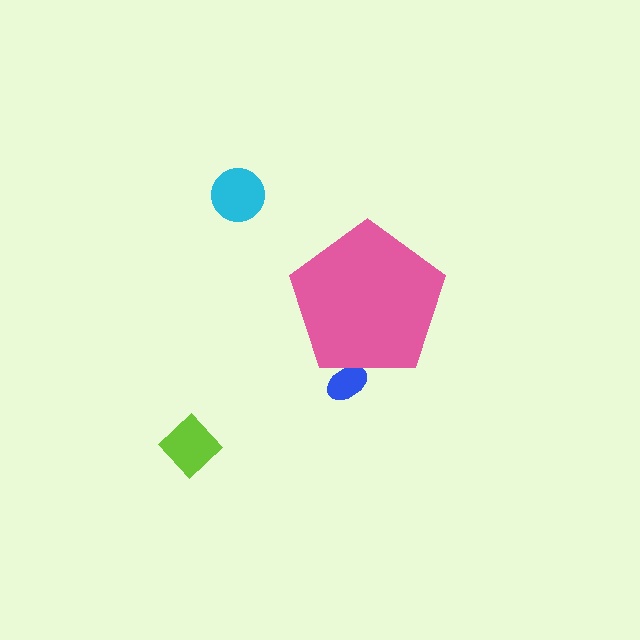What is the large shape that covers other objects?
A pink pentagon.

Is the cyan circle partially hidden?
No, the cyan circle is fully visible.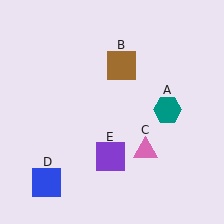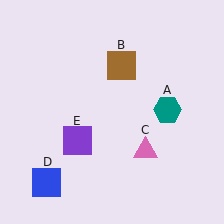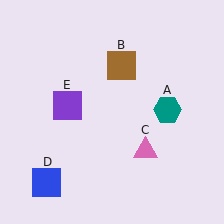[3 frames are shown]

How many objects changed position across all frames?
1 object changed position: purple square (object E).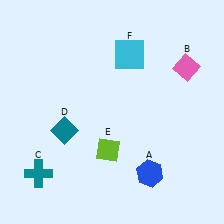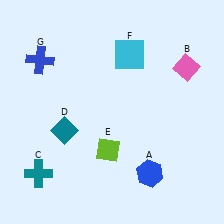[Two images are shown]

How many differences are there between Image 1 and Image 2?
There is 1 difference between the two images.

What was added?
A blue cross (G) was added in Image 2.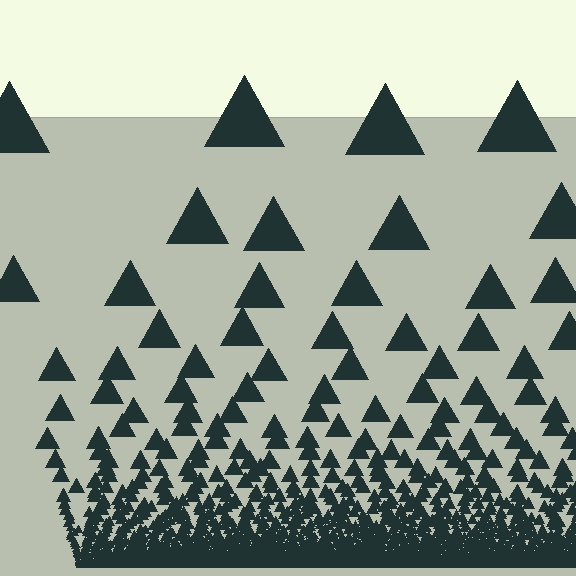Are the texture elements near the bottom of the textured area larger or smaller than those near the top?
Smaller. The gradient is inverted — elements near the bottom are smaller and denser.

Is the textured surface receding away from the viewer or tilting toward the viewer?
The surface appears to tilt toward the viewer. Texture elements get larger and sparser toward the top.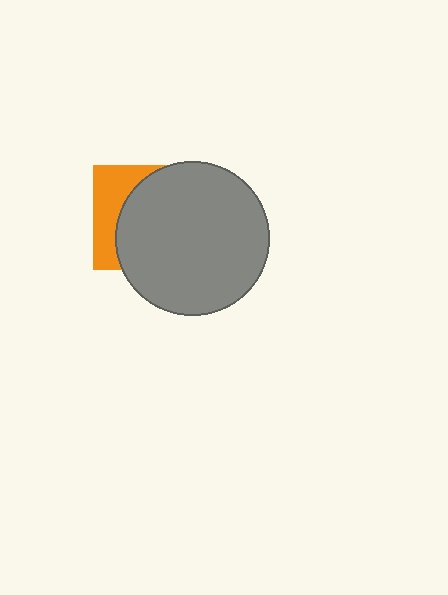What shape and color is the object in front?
The object in front is a gray circle.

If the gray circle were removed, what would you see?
You would see the complete orange square.